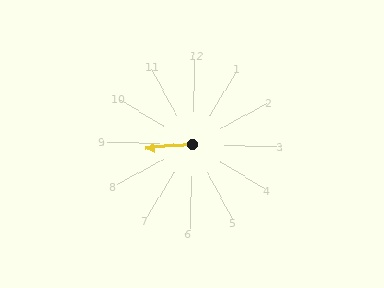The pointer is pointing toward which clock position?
Roughly 9 o'clock.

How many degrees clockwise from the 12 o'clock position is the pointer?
Approximately 263 degrees.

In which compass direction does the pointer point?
West.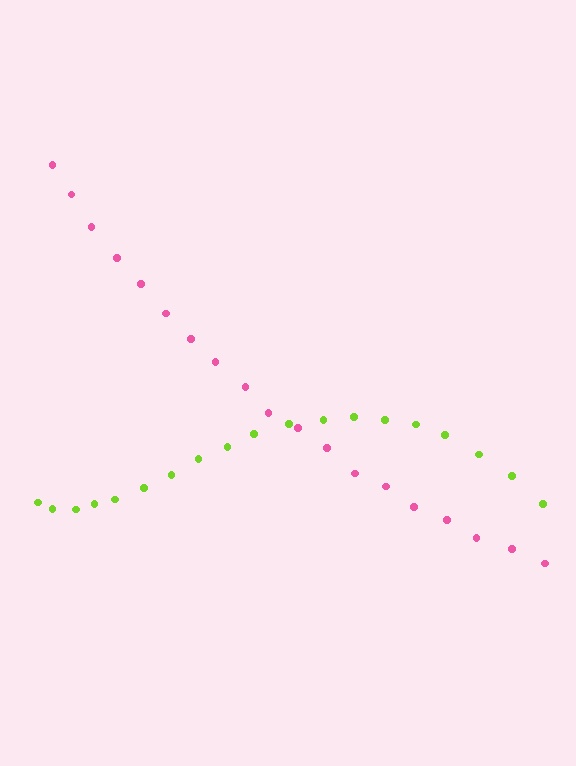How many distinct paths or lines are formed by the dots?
There are 2 distinct paths.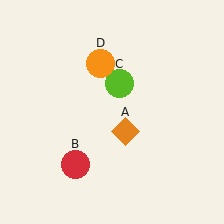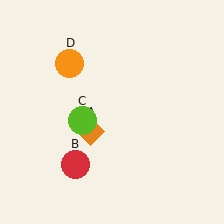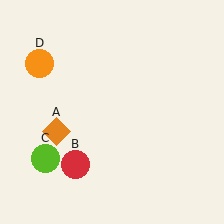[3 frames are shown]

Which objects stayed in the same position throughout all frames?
Red circle (object B) remained stationary.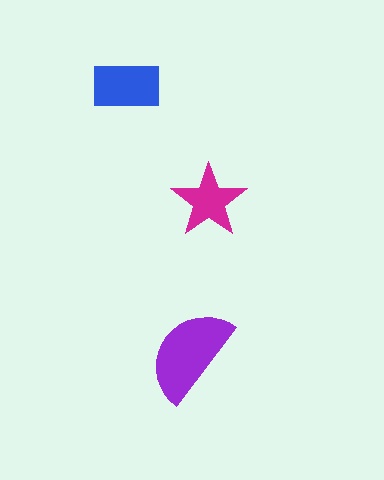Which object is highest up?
The blue rectangle is topmost.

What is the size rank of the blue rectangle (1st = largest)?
2nd.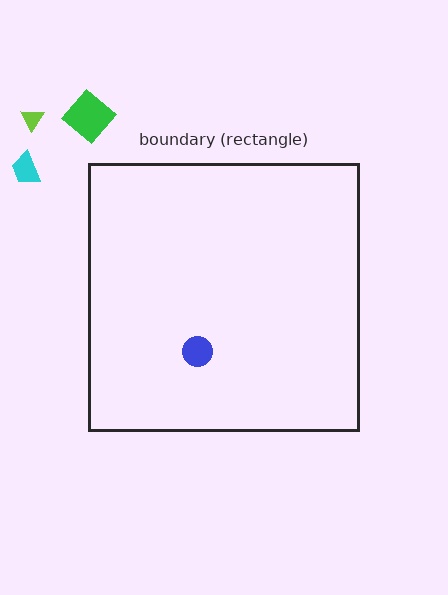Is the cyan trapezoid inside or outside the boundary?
Outside.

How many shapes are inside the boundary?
1 inside, 3 outside.